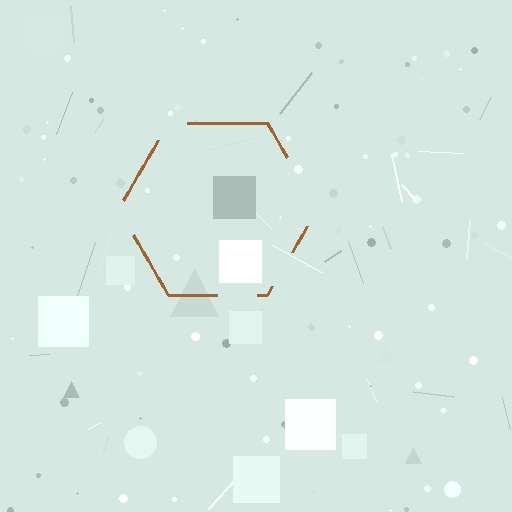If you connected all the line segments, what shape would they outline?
They would outline a hexagon.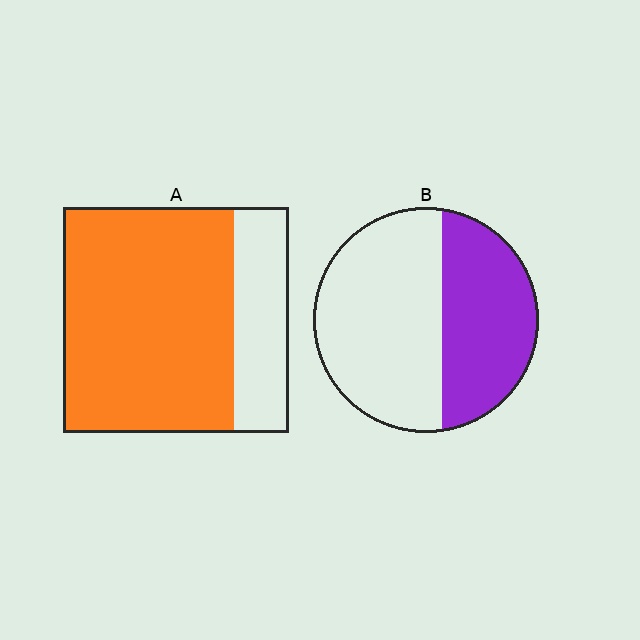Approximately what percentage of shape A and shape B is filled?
A is approximately 75% and B is approximately 40%.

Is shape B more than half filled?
No.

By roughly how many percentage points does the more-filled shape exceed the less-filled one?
By roughly 35 percentage points (A over B).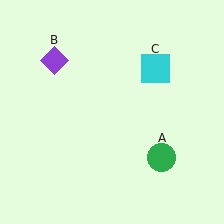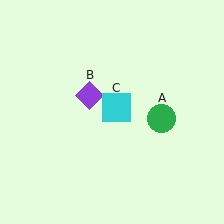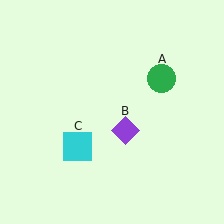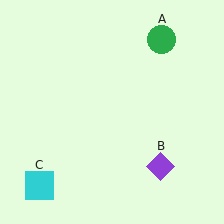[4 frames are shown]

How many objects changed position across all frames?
3 objects changed position: green circle (object A), purple diamond (object B), cyan square (object C).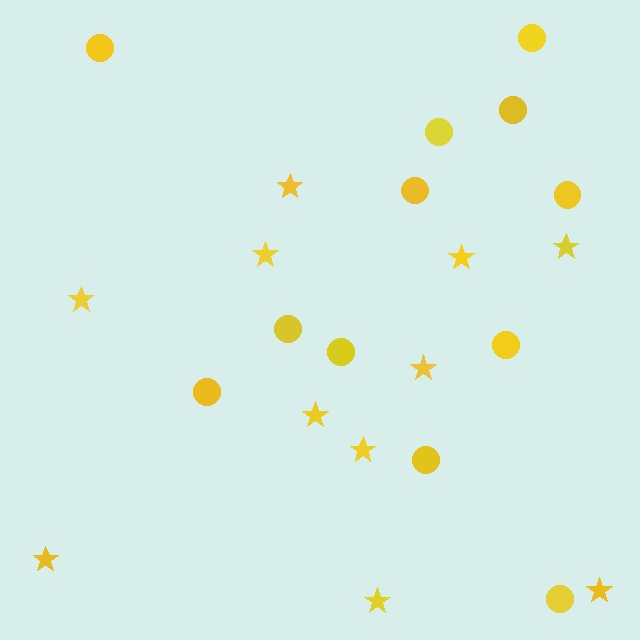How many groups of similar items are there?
There are 2 groups: one group of circles (12) and one group of stars (11).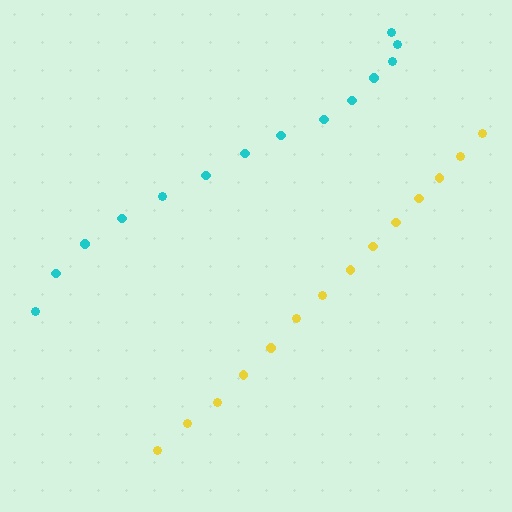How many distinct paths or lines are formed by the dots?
There are 2 distinct paths.